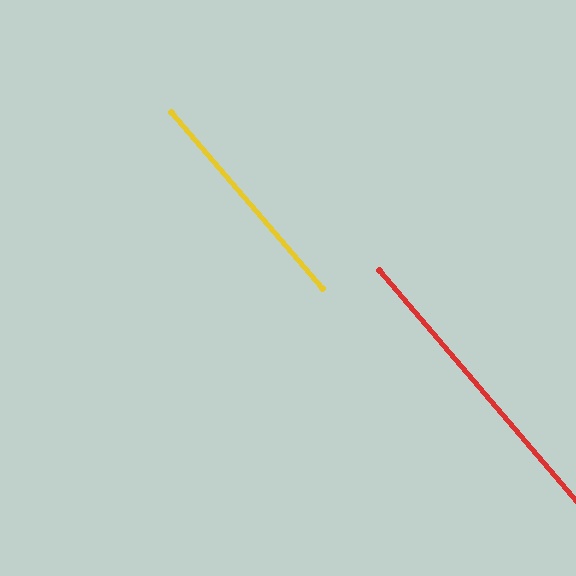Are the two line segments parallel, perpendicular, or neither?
Parallel — their directions differ by only 0.2°.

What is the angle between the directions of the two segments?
Approximately 0 degrees.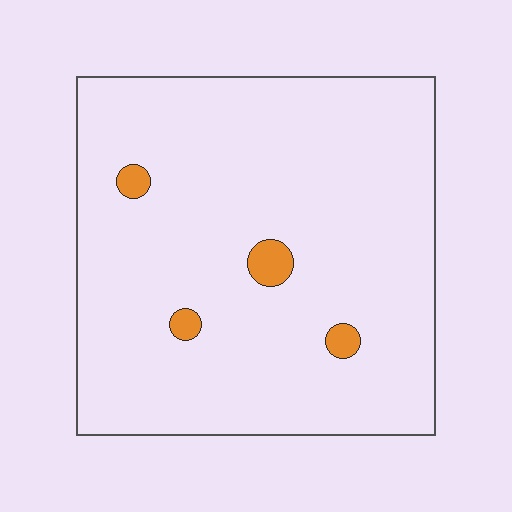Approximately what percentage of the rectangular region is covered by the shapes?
Approximately 5%.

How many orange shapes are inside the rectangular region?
4.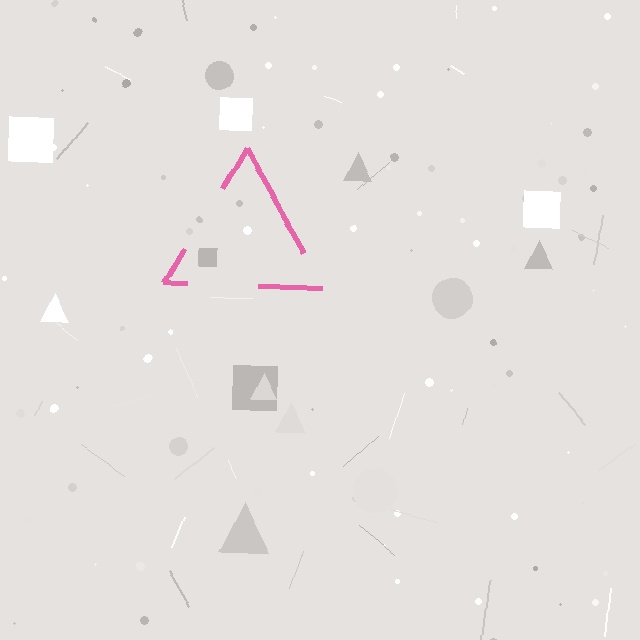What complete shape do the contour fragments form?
The contour fragments form a triangle.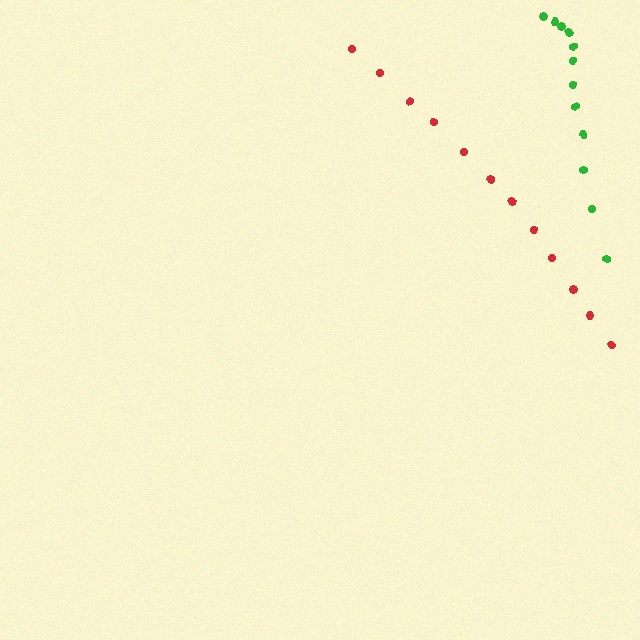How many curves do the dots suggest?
There are 2 distinct paths.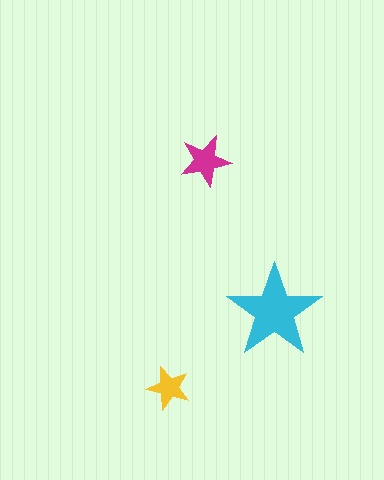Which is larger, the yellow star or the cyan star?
The cyan one.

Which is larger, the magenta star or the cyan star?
The cyan one.